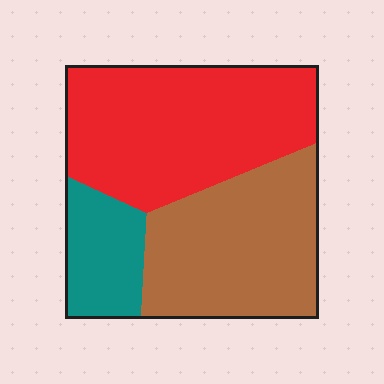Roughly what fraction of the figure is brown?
Brown takes up about three eighths (3/8) of the figure.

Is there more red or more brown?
Red.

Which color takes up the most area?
Red, at roughly 45%.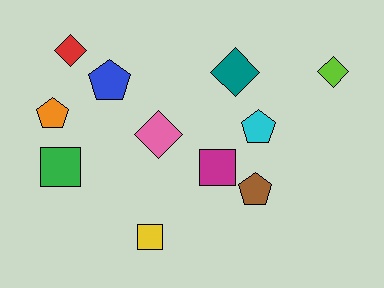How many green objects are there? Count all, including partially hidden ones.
There is 1 green object.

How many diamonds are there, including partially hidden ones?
There are 4 diamonds.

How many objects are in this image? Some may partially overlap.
There are 11 objects.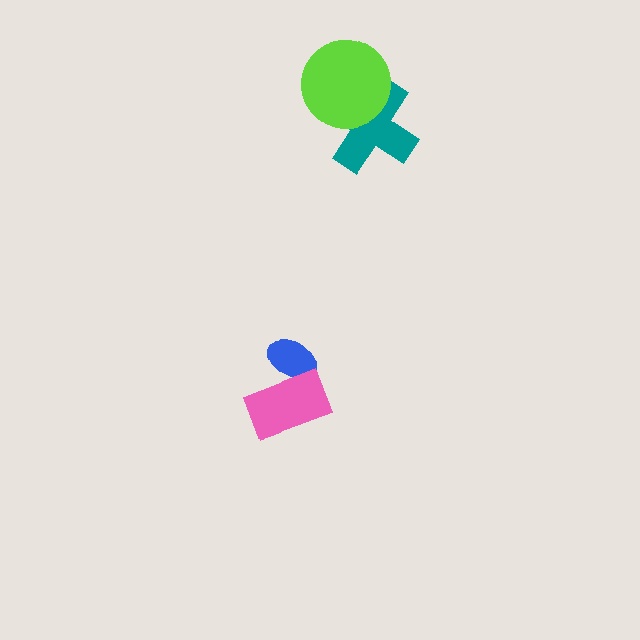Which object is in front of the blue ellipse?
The pink rectangle is in front of the blue ellipse.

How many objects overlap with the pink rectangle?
1 object overlaps with the pink rectangle.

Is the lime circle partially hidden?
No, no other shape covers it.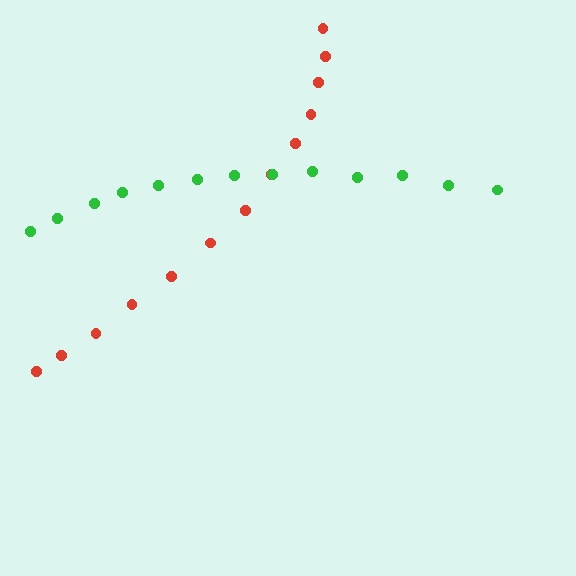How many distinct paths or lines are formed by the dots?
There are 2 distinct paths.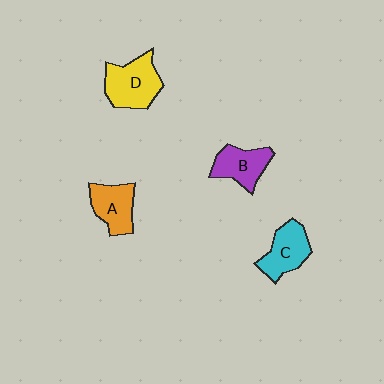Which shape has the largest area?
Shape D (yellow).